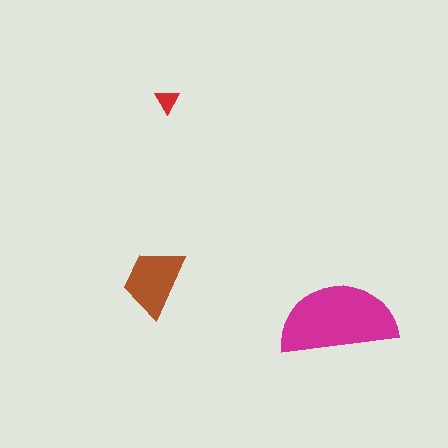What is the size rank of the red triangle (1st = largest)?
3rd.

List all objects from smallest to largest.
The red triangle, the brown trapezoid, the magenta semicircle.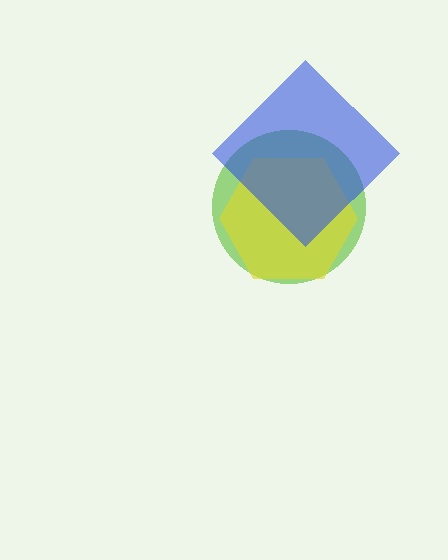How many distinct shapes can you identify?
There are 3 distinct shapes: a lime circle, a yellow hexagon, a blue diamond.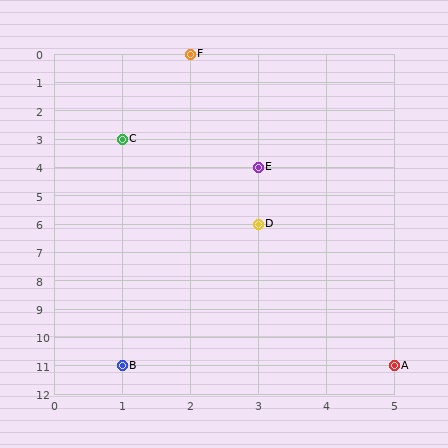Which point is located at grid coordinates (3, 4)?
Point E is at (3, 4).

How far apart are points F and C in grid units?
Points F and C are 1 column and 3 rows apart (about 3.2 grid units diagonally).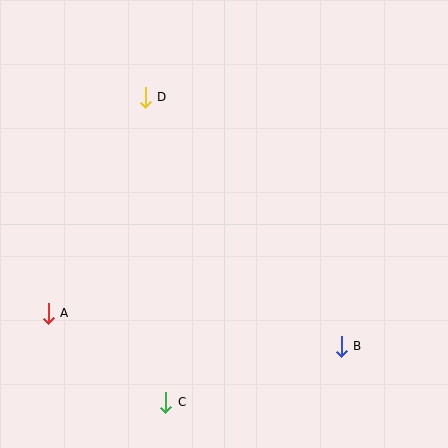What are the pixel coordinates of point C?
Point C is at (166, 402).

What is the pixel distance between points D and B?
The distance between D and B is 317 pixels.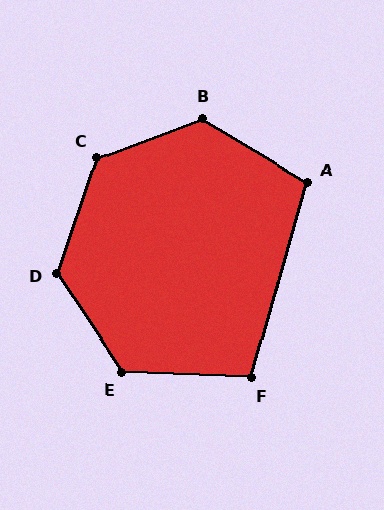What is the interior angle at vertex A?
Approximately 105 degrees (obtuse).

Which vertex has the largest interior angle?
C, at approximately 129 degrees.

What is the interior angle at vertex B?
Approximately 129 degrees (obtuse).